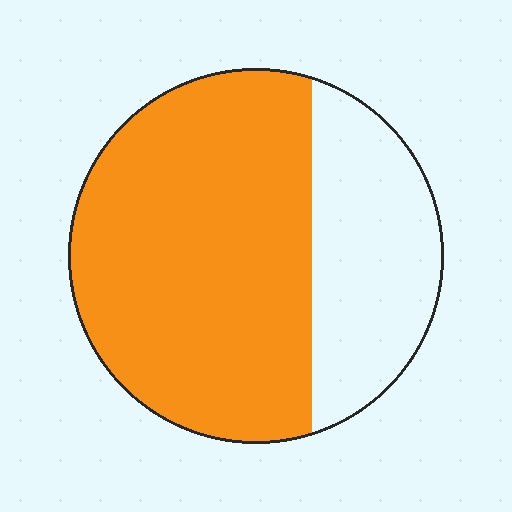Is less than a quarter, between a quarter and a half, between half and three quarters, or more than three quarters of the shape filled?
Between half and three quarters.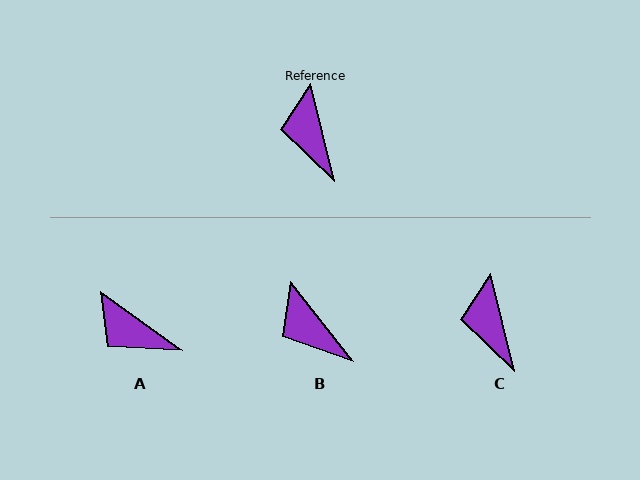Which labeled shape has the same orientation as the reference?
C.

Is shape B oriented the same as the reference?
No, it is off by about 25 degrees.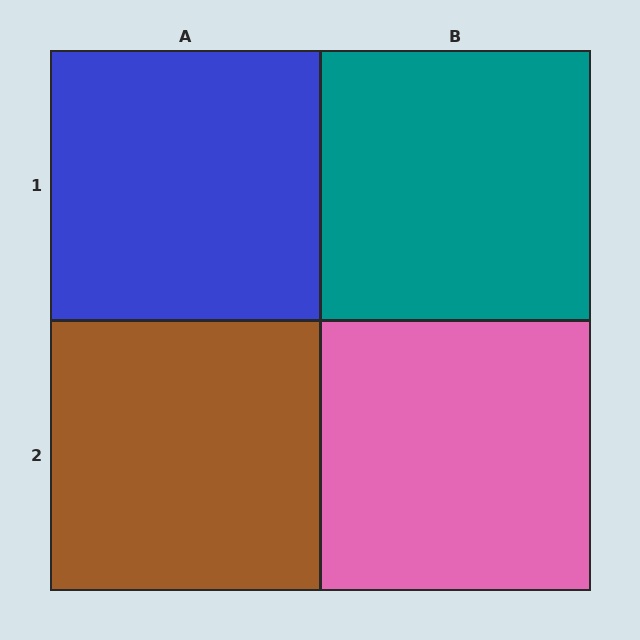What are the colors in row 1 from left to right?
Blue, teal.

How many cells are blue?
1 cell is blue.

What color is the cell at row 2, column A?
Brown.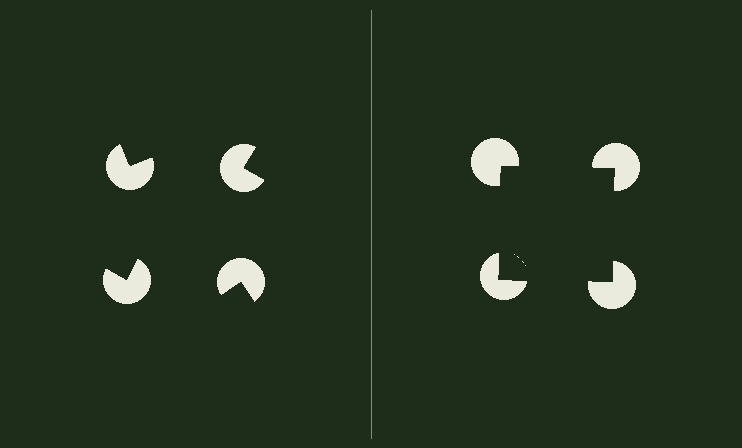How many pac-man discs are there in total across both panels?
8 — 4 on each side.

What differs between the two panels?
The pac-man discs are positioned identically on both sides; only the wedge orientations differ. On the right they align to a square; on the left they are misaligned.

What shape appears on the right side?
An illusory square.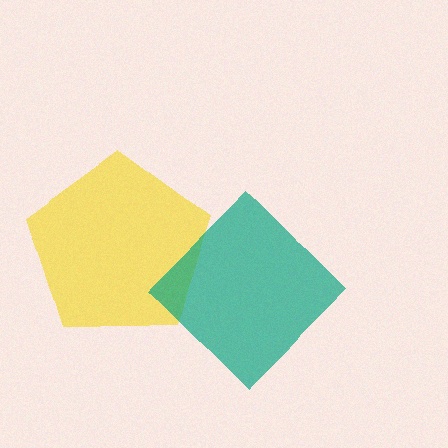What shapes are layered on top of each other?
The layered shapes are: a yellow pentagon, a teal diamond.